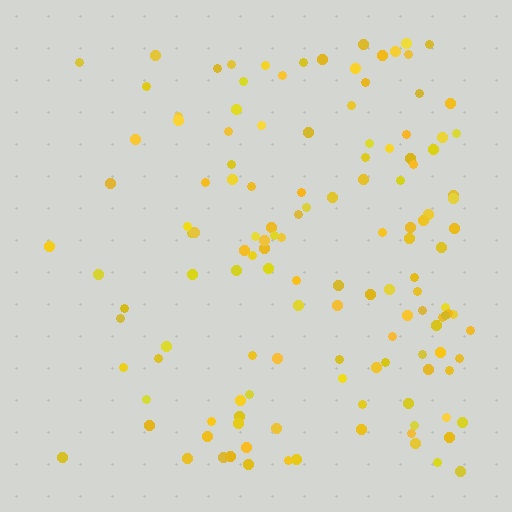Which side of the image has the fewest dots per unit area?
The left.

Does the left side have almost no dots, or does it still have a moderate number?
Still a moderate number, just noticeably fewer than the right.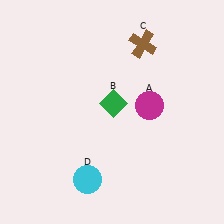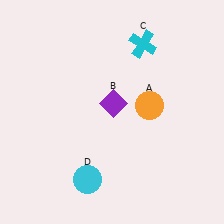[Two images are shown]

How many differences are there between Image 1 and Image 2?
There are 3 differences between the two images.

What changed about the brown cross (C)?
In Image 1, C is brown. In Image 2, it changed to cyan.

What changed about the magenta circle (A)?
In Image 1, A is magenta. In Image 2, it changed to orange.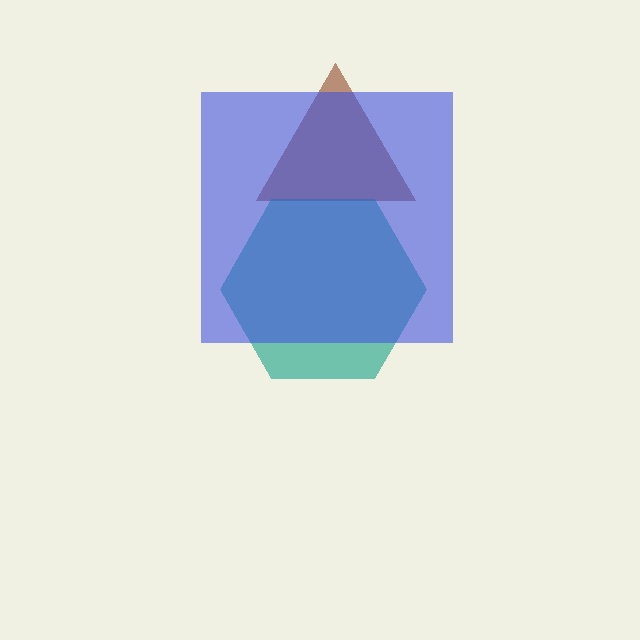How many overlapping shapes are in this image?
There are 3 overlapping shapes in the image.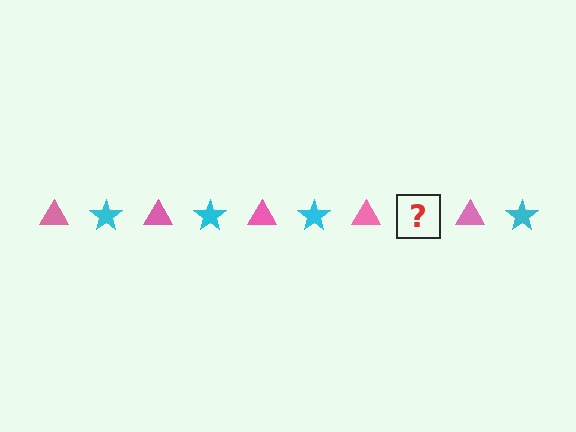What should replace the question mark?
The question mark should be replaced with a cyan star.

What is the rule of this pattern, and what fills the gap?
The rule is that the pattern alternates between pink triangle and cyan star. The gap should be filled with a cyan star.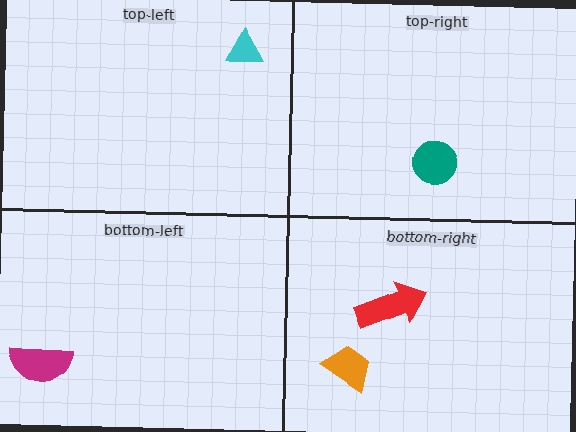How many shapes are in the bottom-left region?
1.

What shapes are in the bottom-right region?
The red arrow, the orange trapezoid.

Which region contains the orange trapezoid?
The bottom-right region.